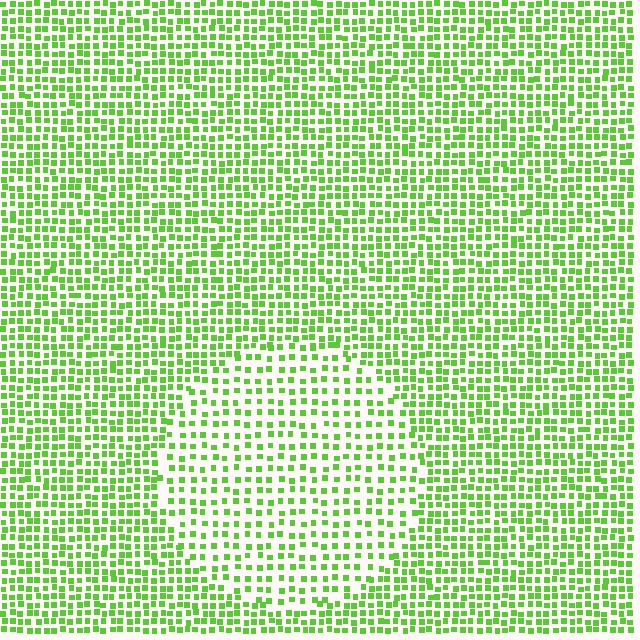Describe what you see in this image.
The image contains small lime elements arranged at two different densities. A circle-shaped region is visible where the elements are less densely packed than the surrounding area.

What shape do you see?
I see a circle.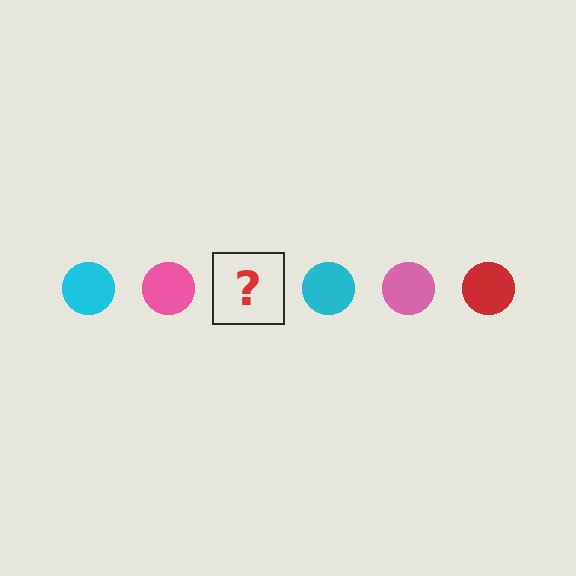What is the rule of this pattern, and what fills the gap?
The rule is that the pattern cycles through cyan, pink, red circles. The gap should be filled with a red circle.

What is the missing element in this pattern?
The missing element is a red circle.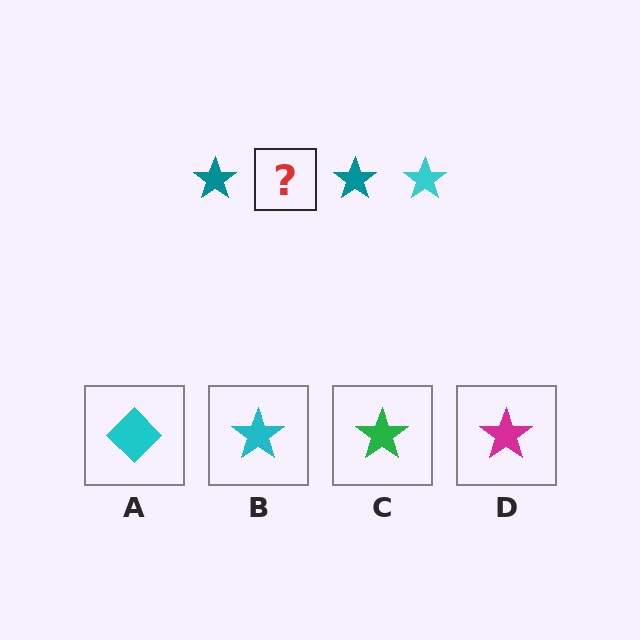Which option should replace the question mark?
Option B.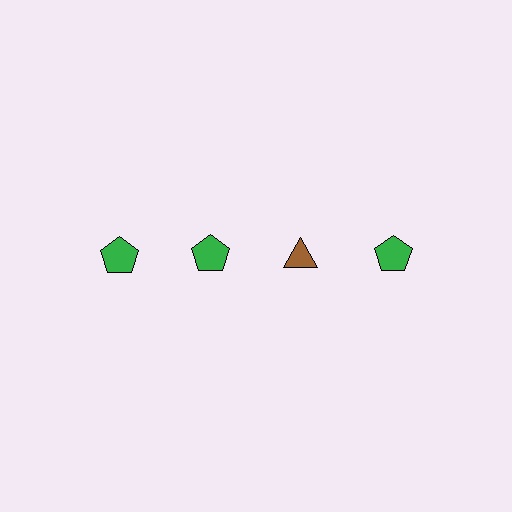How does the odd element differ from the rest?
It differs in both color (brown instead of green) and shape (triangle instead of pentagon).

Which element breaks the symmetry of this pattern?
The brown triangle in the top row, center column breaks the symmetry. All other shapes are green pentagons.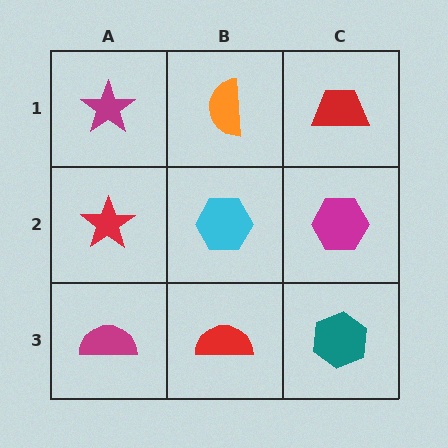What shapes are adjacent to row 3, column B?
A cyan hexagon (row 2, column B), a magenta semicircle (row 3, column A), a teal hexagon (row 3, column C).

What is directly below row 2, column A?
A magenta semicircle.